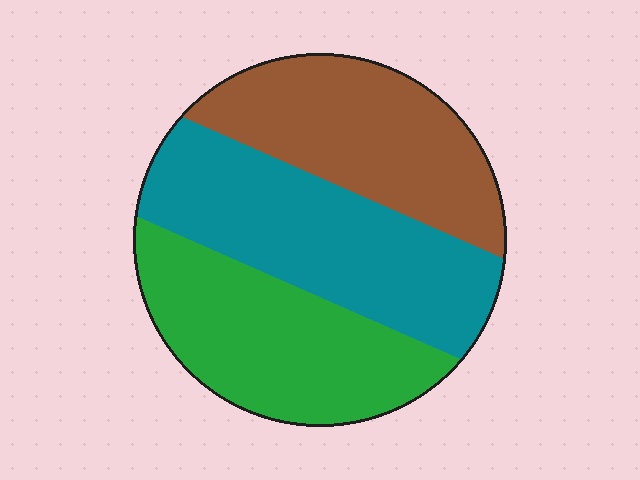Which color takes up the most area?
Teal, at roughly 35%.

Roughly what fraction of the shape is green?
Green covers about 30% of the shape.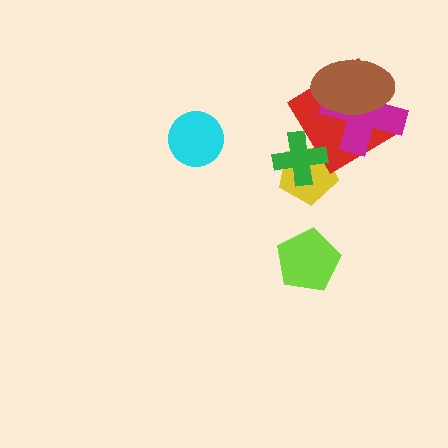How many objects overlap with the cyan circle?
0 objects overlap with the cyan circle.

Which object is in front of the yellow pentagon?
The green cross is in front of the yellow pentagon.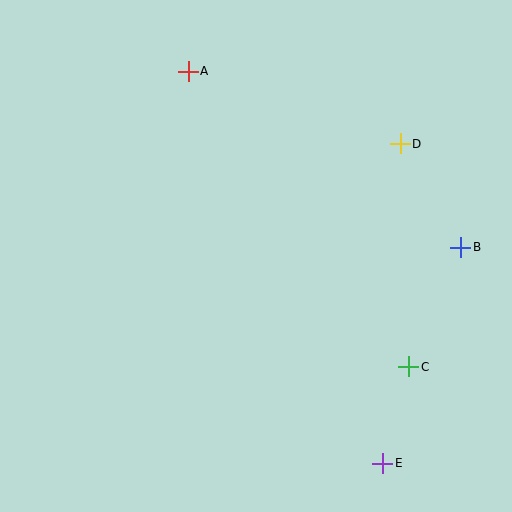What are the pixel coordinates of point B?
Point B is at (461, 247).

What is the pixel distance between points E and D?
The distance between E and D is 320 pixels.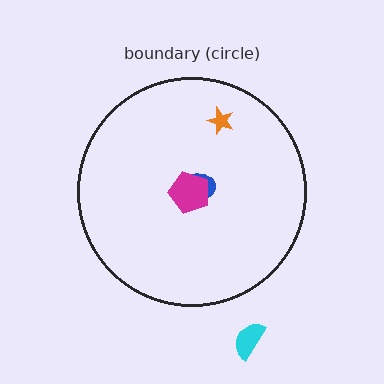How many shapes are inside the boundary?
3 inside, 1 outside.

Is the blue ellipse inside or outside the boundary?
Inside.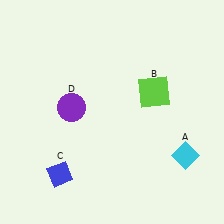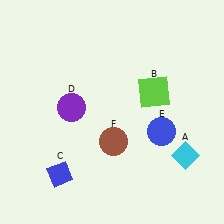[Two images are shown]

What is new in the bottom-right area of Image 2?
A brown circle (F) was added in the bottom-right area of Image 2.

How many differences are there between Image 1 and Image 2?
There are 2 differences between the two images.